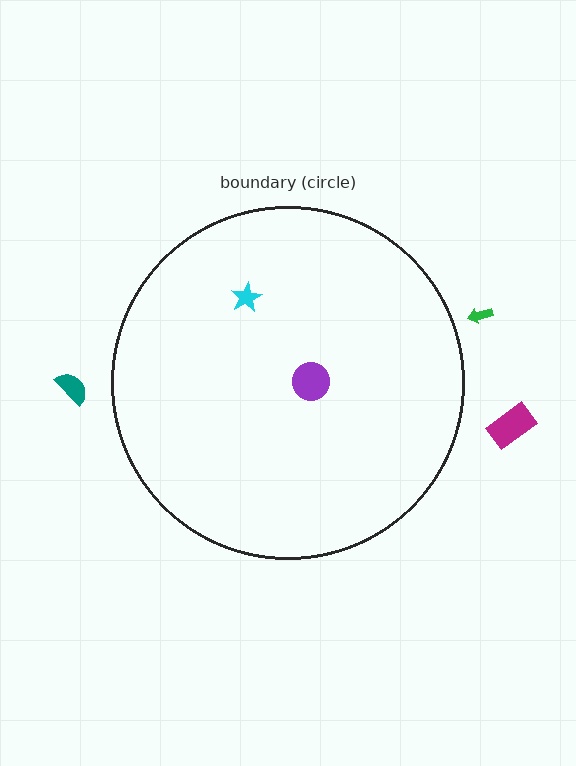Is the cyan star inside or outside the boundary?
Inside.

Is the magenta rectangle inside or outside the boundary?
Outside.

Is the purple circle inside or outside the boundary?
Inside.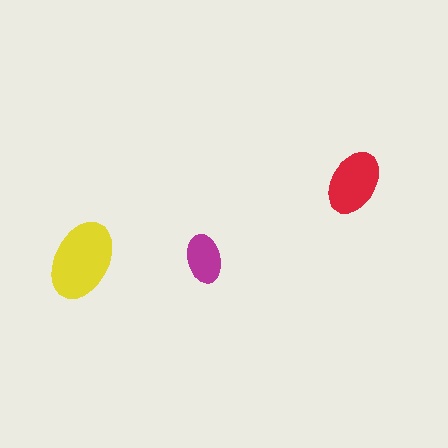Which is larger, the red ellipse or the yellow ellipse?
The yellow one.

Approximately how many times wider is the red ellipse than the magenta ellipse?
About 1.5 times wider.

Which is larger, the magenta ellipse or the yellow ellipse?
The yellow one.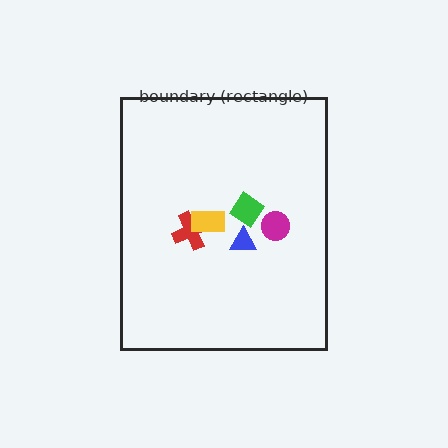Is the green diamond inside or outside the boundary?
Inside.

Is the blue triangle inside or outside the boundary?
Inside.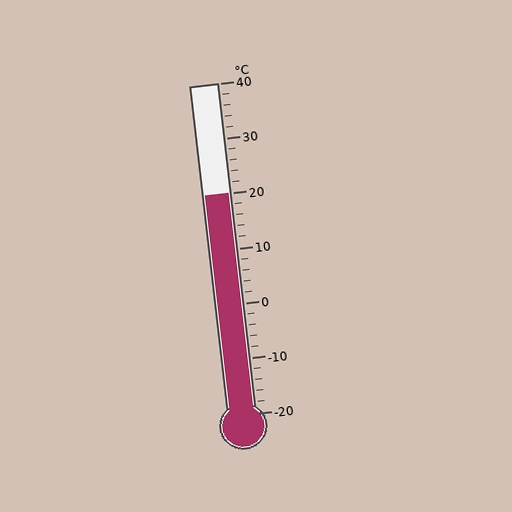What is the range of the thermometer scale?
The thermometer scale ranges from -20°C to 40°C.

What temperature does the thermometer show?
The thermometer shows approximately 20°C.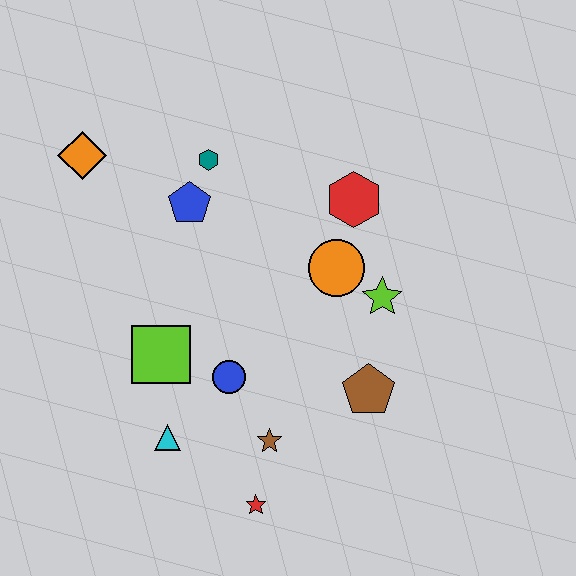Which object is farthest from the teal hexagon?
The red star is farthest from the teal hexagon.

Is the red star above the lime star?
No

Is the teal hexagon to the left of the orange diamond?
No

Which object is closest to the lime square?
The blue circle is closest to the lime square.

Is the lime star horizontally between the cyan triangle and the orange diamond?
No